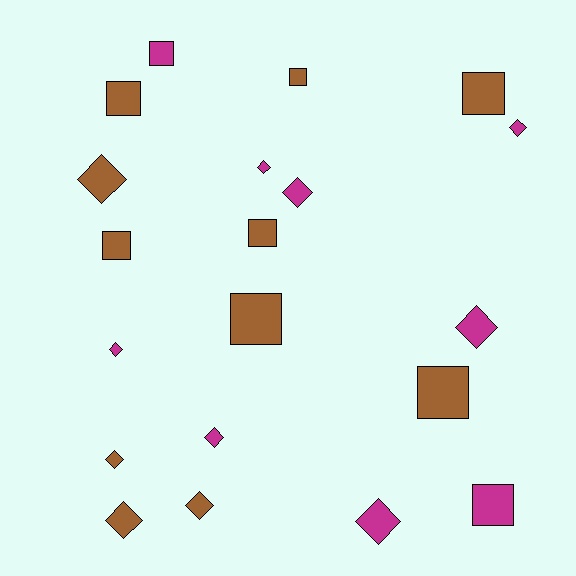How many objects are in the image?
There are 20 objects.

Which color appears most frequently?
Brown, with 11 objects.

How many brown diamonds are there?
There are 4 brown diamonds.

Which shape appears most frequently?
Diamond, with 11 objects.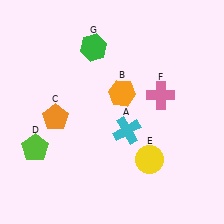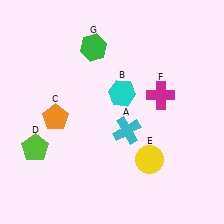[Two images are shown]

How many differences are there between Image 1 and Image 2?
There are 2 differences between the two images.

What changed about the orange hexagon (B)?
In Image 1, B is orange. In Image 2, it changed to cyan.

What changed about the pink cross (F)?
In Image 1, F is pink. In Image 2, it changed to magenta.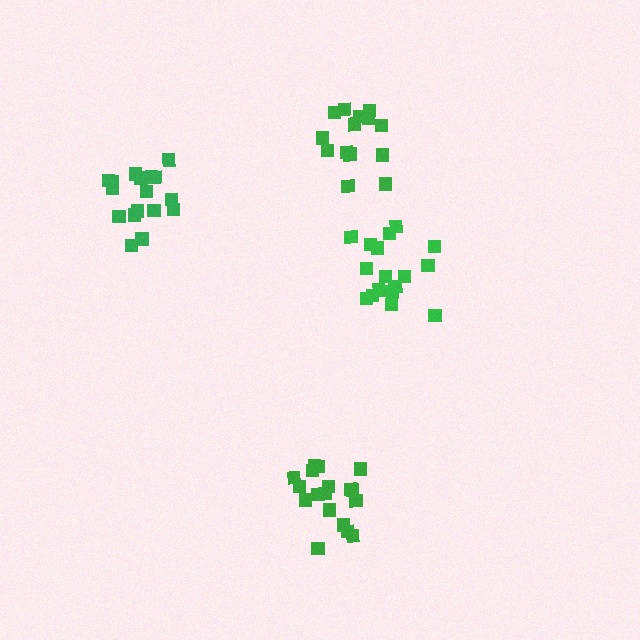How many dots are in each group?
Group 1: 18 dots, Group 2: 18 dots, Group 3: 15 dots, Group 4: 17 dots (68 total).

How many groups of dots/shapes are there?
There are 4 groups.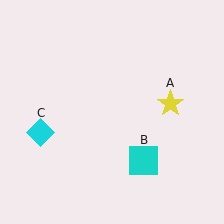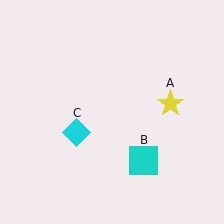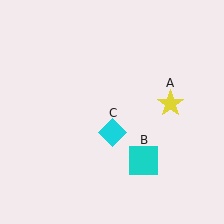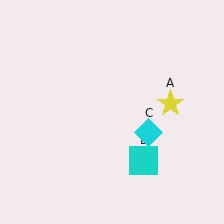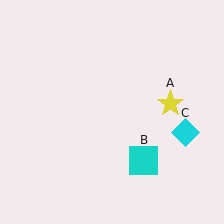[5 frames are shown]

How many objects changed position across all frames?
1 object changed position: cyan diamond (object C).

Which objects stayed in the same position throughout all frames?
Yellow star (object A) and cyan square (object B) remained stationary.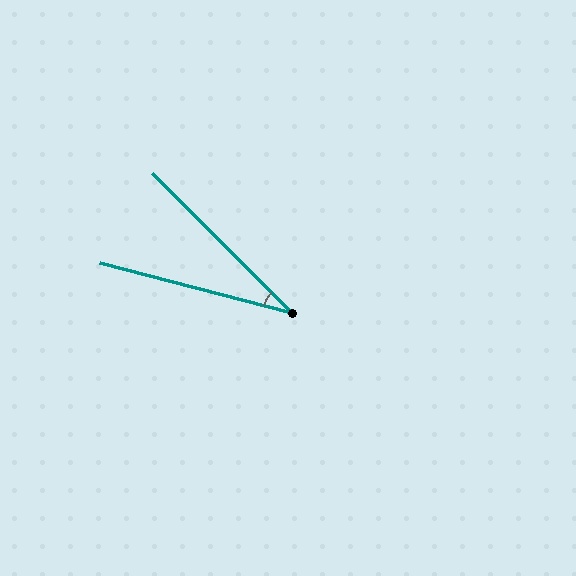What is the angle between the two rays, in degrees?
Approximately 30 degrees.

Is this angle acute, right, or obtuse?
It is acute.